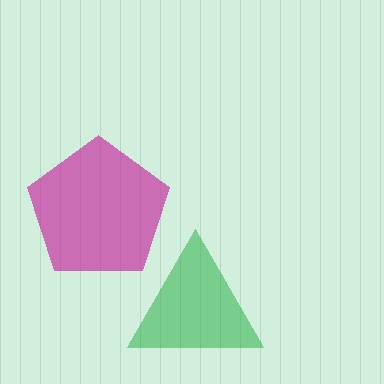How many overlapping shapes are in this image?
There are 2 overlapping shapes in the image.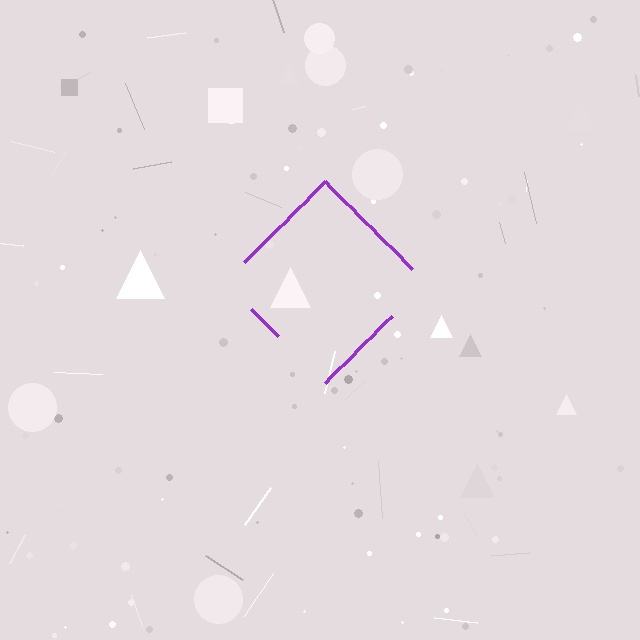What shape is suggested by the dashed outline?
The dashed outline suggests a diamond.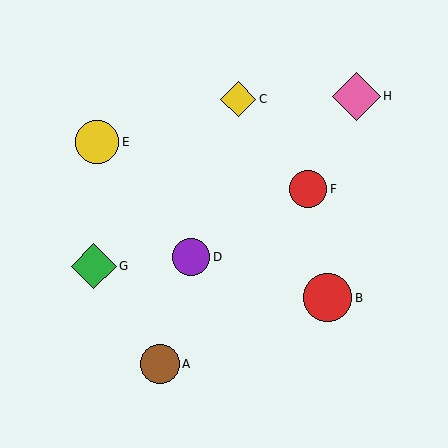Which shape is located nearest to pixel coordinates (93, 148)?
The yellow circle (labeled E) at (97, 142) is nearest to that location.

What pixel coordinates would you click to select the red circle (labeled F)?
Click at (308, 189) to select the red circle F.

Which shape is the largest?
The red circle (labeled B) is the largest.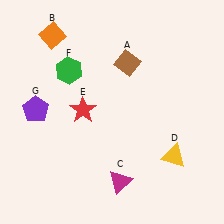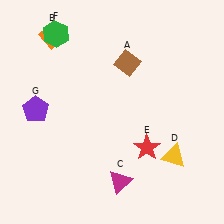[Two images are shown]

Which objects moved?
The objects that moved are: the red star (E), the green hexagon (F).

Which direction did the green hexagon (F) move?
The green hexagon (F) moved up.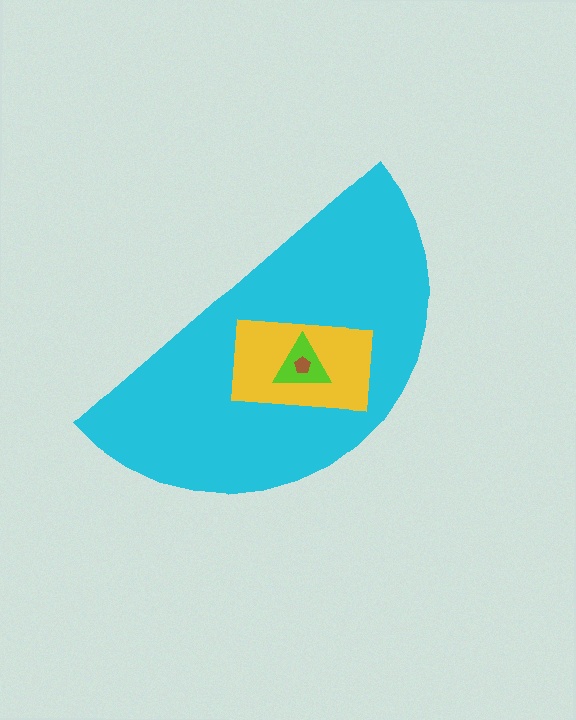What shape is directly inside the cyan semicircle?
The yellow rectangle.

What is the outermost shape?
The cyan semicircle.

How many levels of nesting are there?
4.